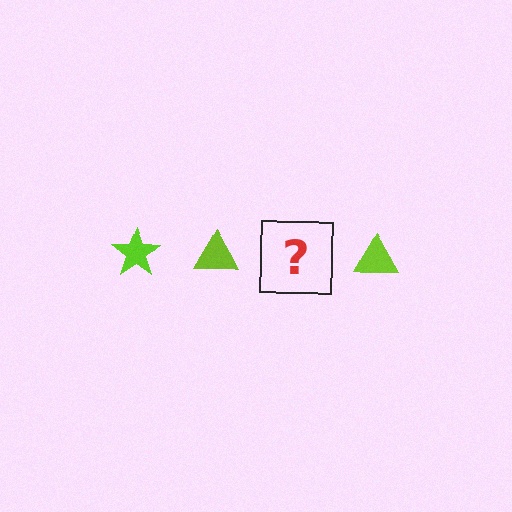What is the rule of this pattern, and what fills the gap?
The rule is that the pattern cycles through star, triangle shapes in lime. The gap should be filled with a lime star.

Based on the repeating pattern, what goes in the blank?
The blank should be a lime star.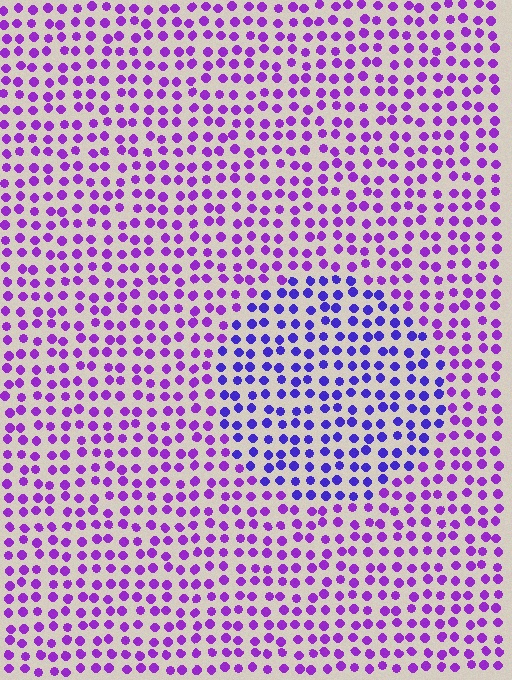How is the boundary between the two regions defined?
The boundary is defined purely by a slight shift in hue (about 32 degrees). Spacing, size, and orientation are identical on both sides.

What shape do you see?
I see a circle.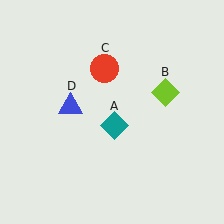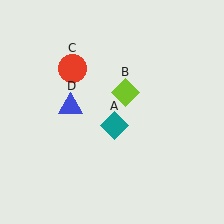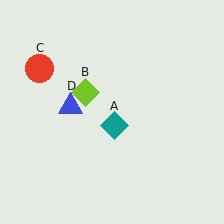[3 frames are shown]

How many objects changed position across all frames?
2 objects changed position: lime diamond (object B), red circle (object C).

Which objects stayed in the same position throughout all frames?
Teal diamond (object A) and blue triangle (object D) remained stationary.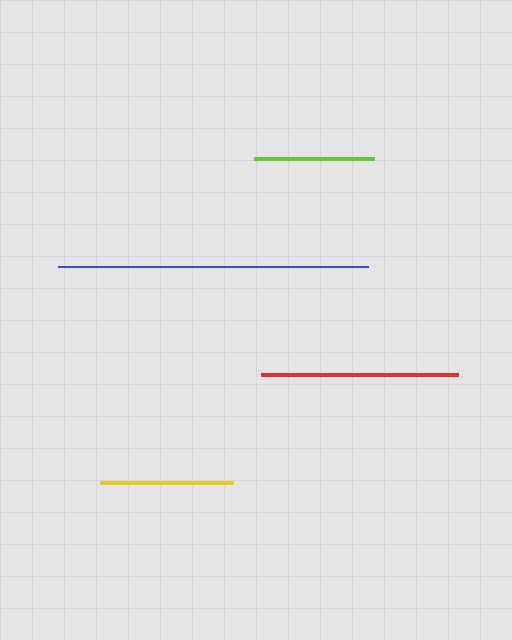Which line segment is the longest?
The blue line is the longest at approximately 309 pixels.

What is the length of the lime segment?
The lime segment is approximately 120 pixels long.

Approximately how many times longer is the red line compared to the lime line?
The red line is approximately 1.6 times the length of the lime line.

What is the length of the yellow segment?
The yellow segment is approximately 134 pixels long.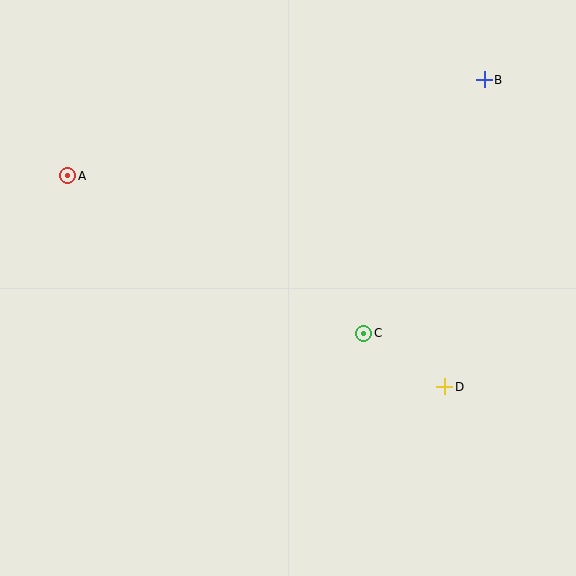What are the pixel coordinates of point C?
Point C is at (364, 333).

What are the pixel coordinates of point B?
Point B is at (484, 80).